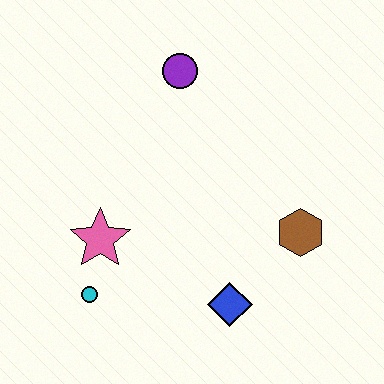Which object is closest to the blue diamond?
The brown hexagon is closest to the blue diamond.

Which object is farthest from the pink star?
The brown hexagon is farthest from the pink star.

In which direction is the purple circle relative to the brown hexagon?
The purple circle is above the brown hexagon.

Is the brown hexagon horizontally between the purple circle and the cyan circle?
No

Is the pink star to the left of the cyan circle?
No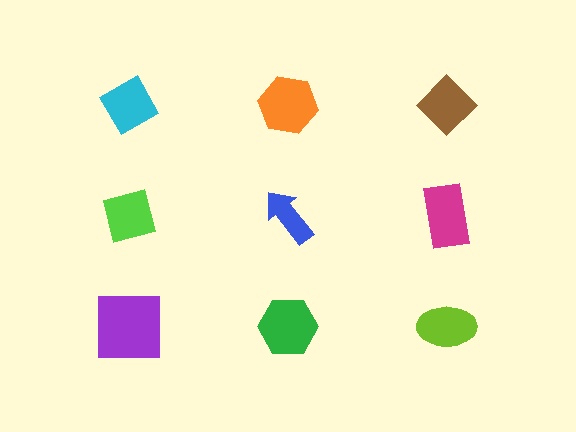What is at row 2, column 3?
A magenta rectangle.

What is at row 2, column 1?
A lime square.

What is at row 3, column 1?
A purple square.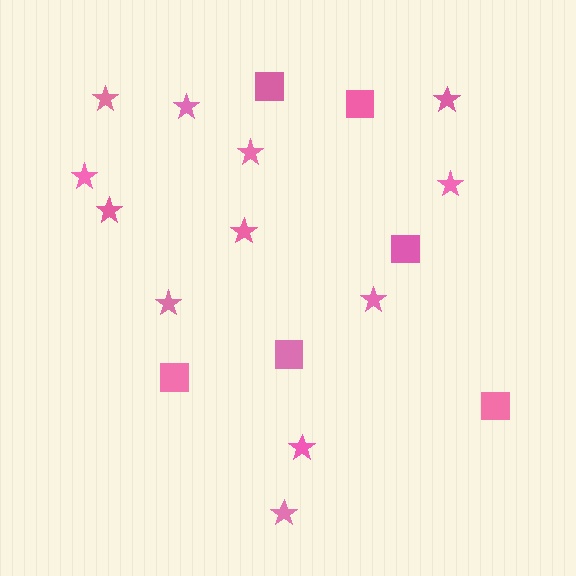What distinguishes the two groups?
There are 2 groups: one group of stars (12) and one group of squares (6).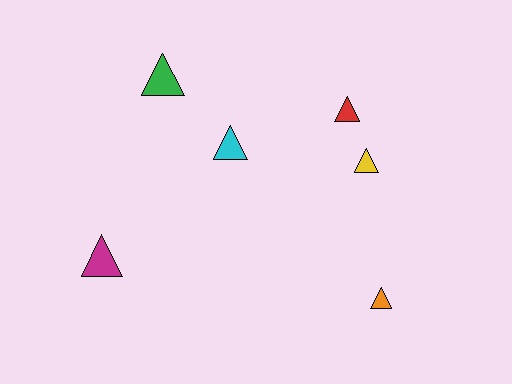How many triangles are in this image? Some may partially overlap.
There are 6 triangles.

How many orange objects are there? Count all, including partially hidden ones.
There is 1 orange object.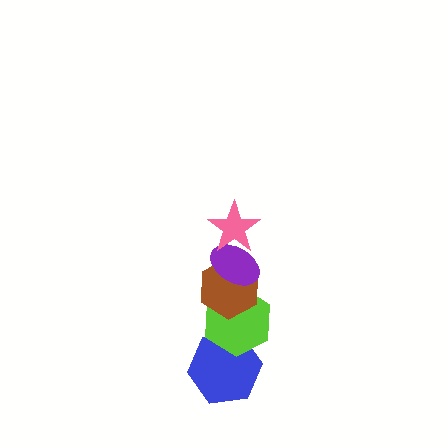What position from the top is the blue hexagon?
The blue hexagon is 5th from the top.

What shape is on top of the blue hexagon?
The lime hexagon is on top of the blue hexagon.